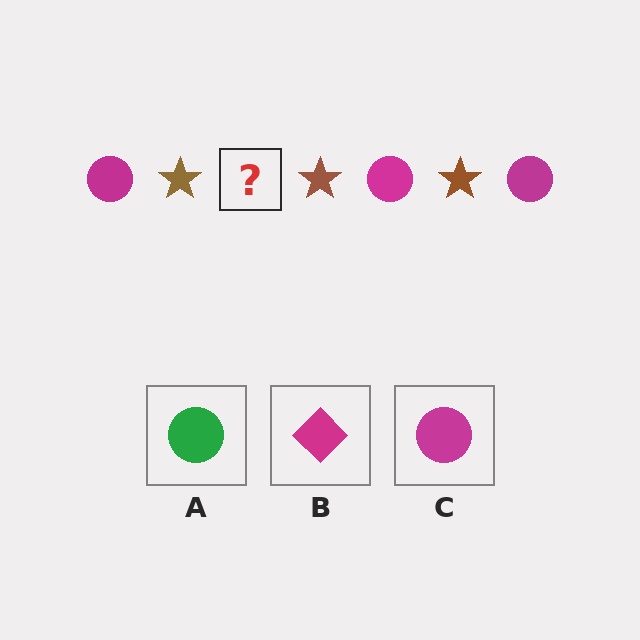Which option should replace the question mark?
Option C.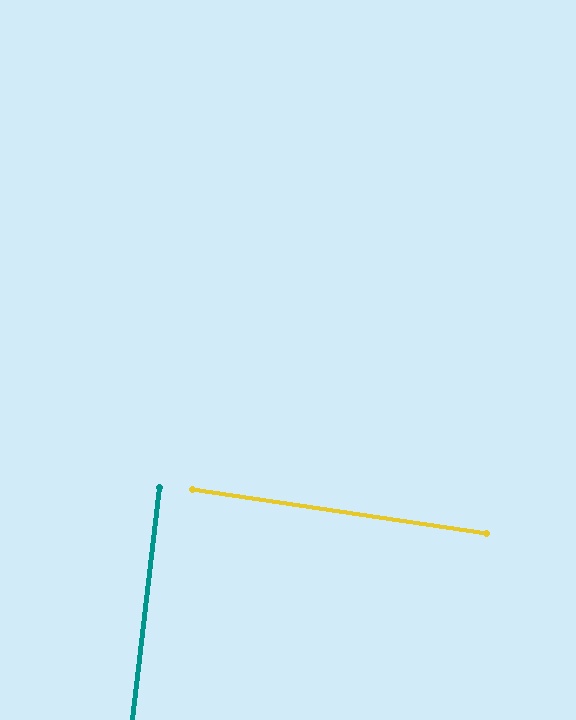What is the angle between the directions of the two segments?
Approximately 88 degrees.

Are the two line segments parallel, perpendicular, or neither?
Perpendicular — they meet at approximately 88°.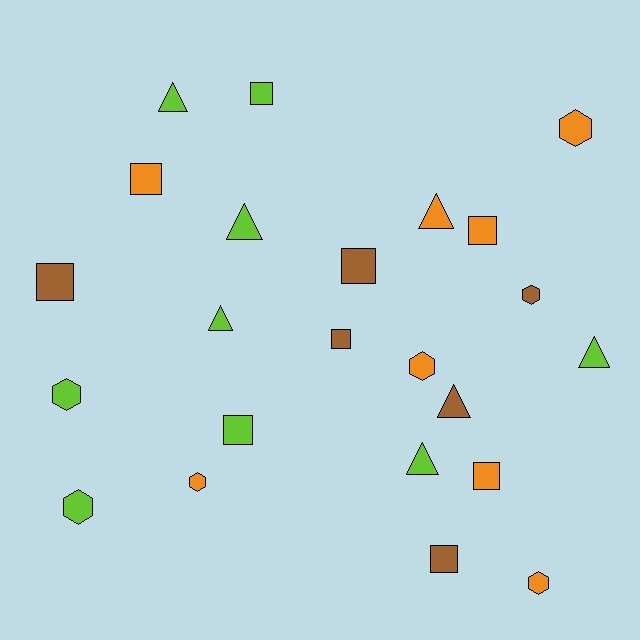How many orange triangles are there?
There is 1 orange triangle.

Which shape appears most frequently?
Square, with 9 objects.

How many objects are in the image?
There are 23 objects.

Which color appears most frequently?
Lime, with 9 objects.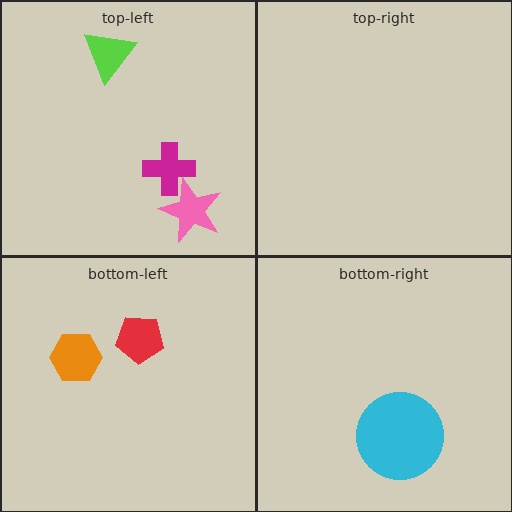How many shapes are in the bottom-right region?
1.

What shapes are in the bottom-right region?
The cyan circle.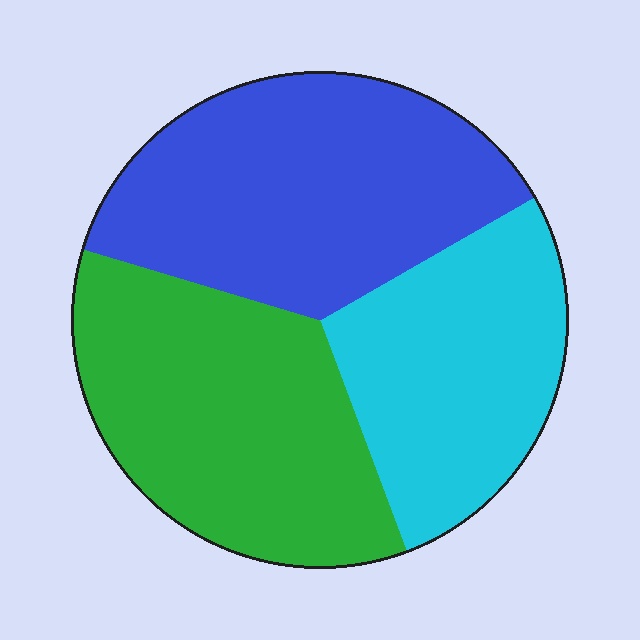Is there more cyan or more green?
Green.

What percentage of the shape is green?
Green takes up about one third (1/3) of the shape.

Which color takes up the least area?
Cyan, at roughly 25%.